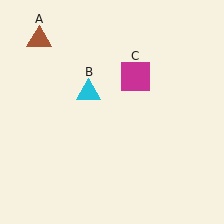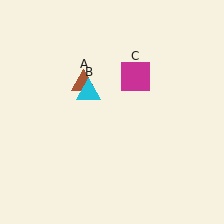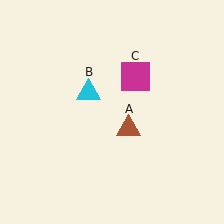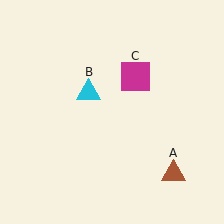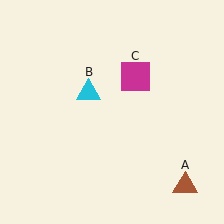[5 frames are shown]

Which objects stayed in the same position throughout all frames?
Cyan triangle (object B) and magenta square (object C) remained stationary.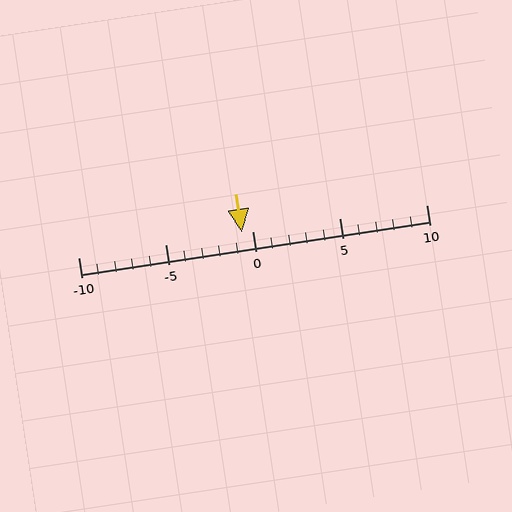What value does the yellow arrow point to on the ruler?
The yellow arrow points to approximately -1.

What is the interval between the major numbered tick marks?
The major tick marks are spaced 5 units apart.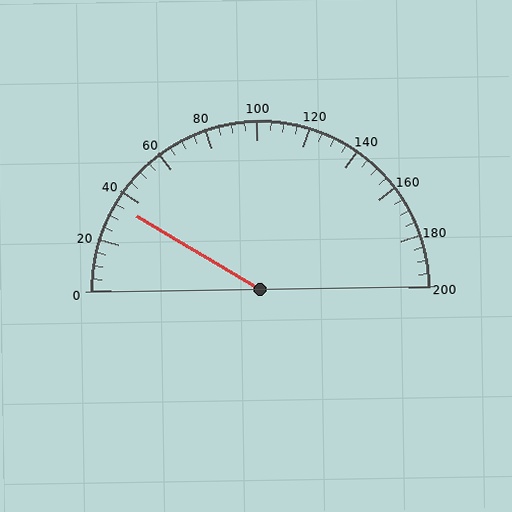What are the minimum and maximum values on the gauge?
The gauge ranges from 0 to 200.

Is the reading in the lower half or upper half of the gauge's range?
The reading is in the lower half of the range (0 to 200).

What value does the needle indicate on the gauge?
The needle indicates approximately 35.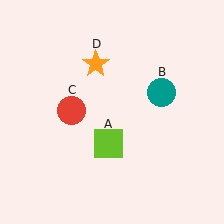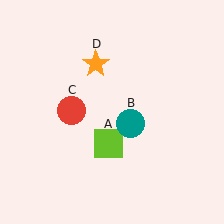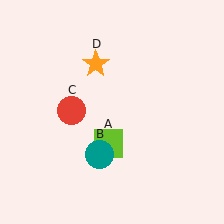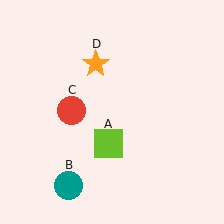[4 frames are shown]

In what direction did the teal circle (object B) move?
The teal circle (object B) moved down and to the left.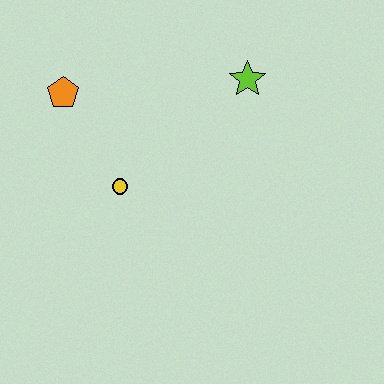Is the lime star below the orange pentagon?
No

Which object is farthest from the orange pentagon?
The lime star is farthest from the orange pentagon.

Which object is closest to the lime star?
The yellow circle is closest to the lime star.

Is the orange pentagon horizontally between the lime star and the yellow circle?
No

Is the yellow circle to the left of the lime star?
Yes